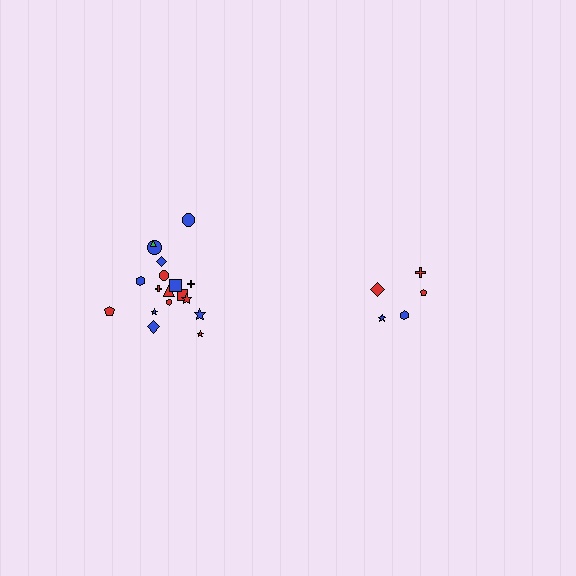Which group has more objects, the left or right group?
The left group.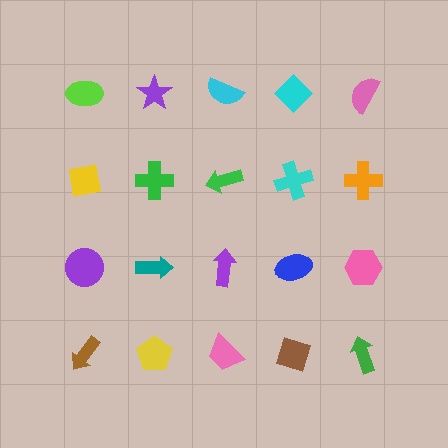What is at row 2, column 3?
A green arrow.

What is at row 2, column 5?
An orange cross.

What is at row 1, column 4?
A cyan diamond.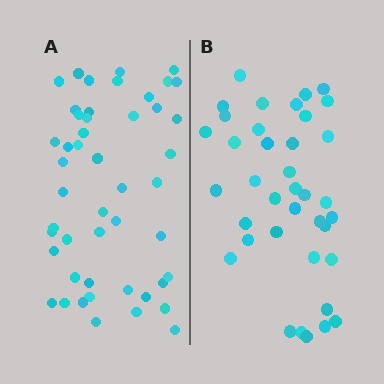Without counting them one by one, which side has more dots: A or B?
Region A (the left region) has more dots.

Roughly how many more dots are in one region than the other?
Region A has roughly 10 or so more dots than region B.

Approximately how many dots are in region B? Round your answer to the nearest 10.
About 40 dots. (The exact count is 38, which rounds to 40.)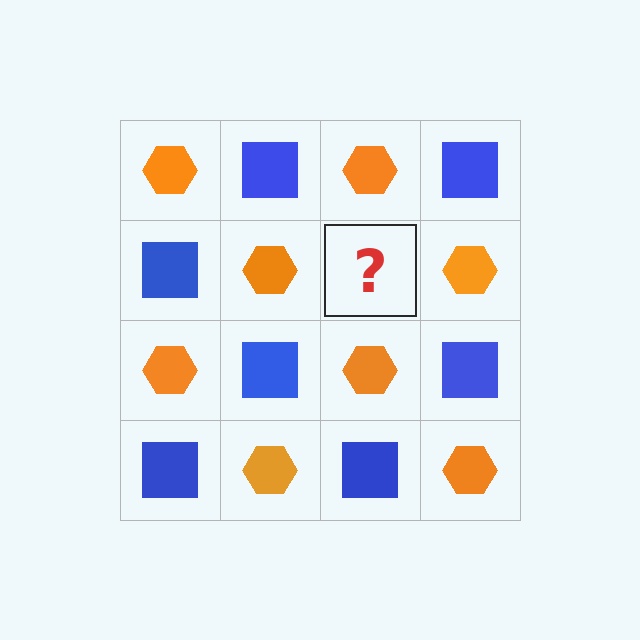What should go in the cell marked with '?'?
The missing cell should contain a blue square.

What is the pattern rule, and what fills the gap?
The rule is that it alternates orange hexagon and blue square in a checkerboard pattern. The gap should be filled with a blue square.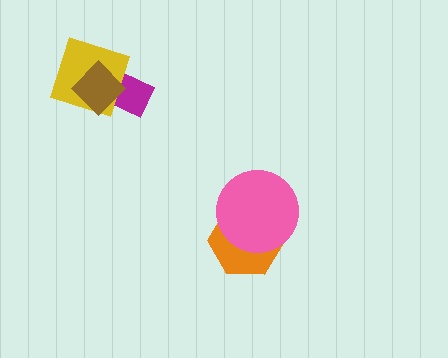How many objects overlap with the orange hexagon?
1 object overlaps with the orange hexagon.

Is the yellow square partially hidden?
Yes, it is partially covered by another shape.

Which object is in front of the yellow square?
The brown diamond is in front of the yellow square.